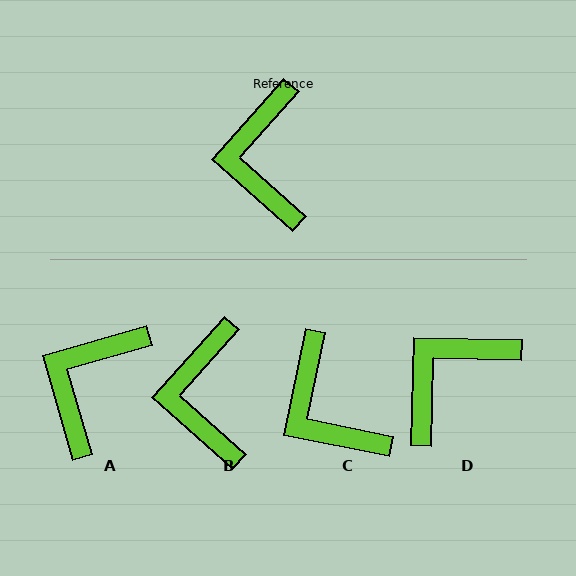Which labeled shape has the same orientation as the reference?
B.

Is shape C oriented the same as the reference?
No, it is off by about 30 degrees.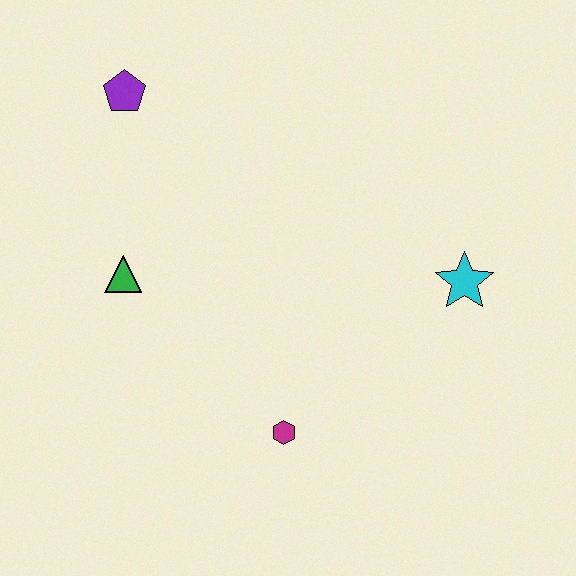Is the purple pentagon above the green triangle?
Yes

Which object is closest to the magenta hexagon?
The green triangle is closest to the magenta hexagon.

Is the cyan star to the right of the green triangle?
Yes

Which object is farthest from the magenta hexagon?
The purple pentagon is farthest from the magenta hexagon.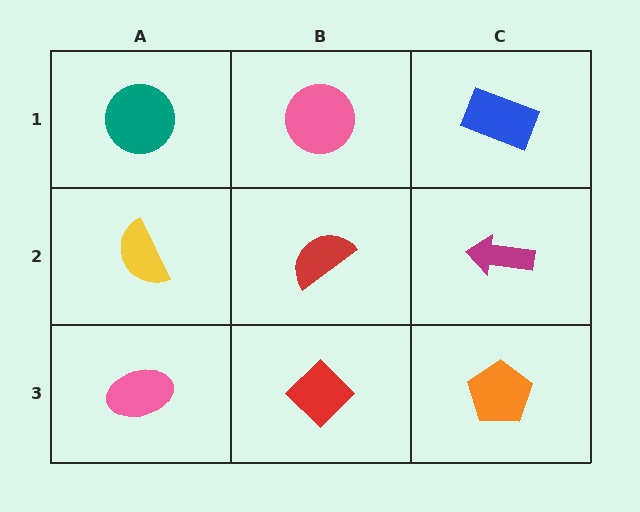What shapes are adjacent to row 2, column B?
A pink circle (row 1, column B), a red diamond (row 3, column B), a yellow semicircle (row 2, column A), a magenta arrow (row 2, column C).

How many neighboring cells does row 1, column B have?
3.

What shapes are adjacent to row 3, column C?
A magenta arrow (row 2, column C), a red diamond (row 3, column B).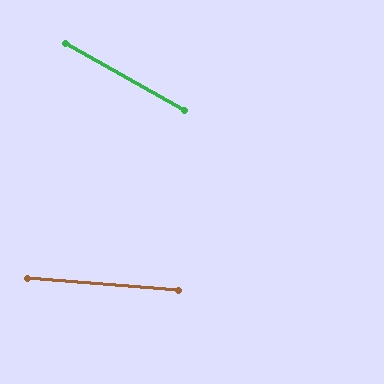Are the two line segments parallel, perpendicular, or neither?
Neither parallel nor perpendicular — they differ by about 25°.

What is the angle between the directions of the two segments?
Approximately 25 degrees.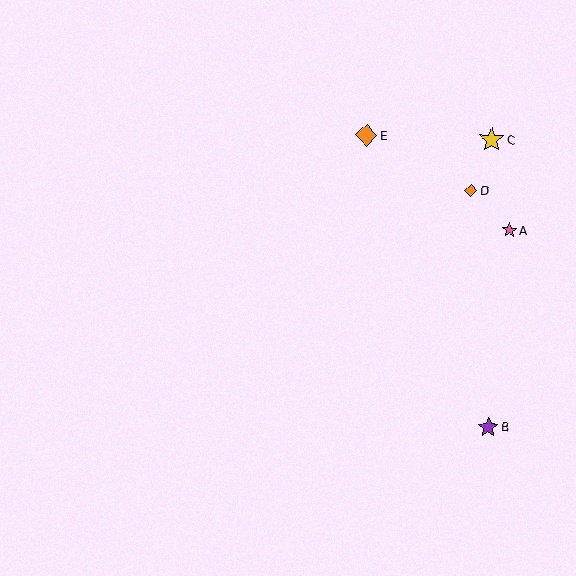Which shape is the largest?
The yellow star (labeled C) is the largest.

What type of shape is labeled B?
Shape B is a purple star.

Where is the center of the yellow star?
The center of the yellow star is at (492, 139).